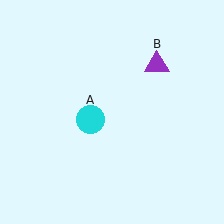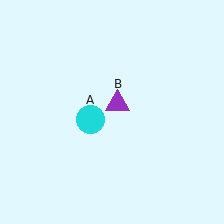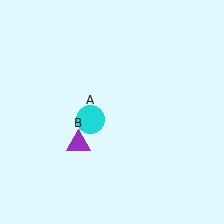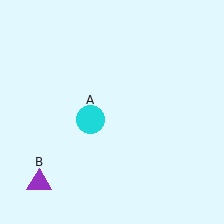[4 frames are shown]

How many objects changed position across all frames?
1 object changed position: purple triangle (object B).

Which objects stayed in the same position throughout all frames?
Cyan circle (object A) remained stationary.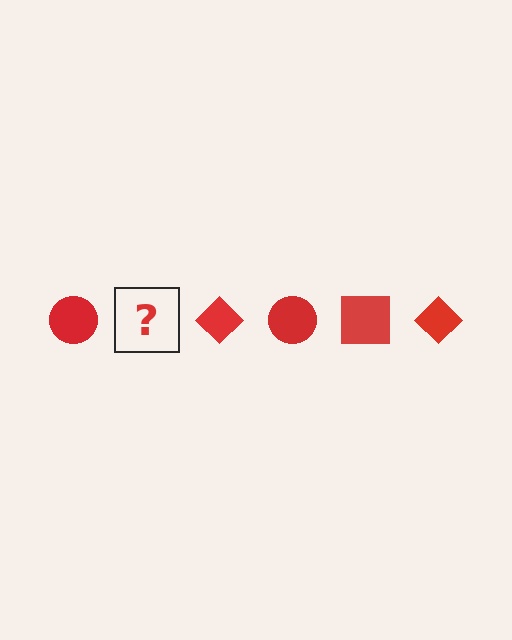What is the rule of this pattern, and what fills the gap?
The rule is that the pattern cycles through circle, square, diamond shapes in red. The gap should be filled with a red square.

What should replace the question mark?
The question mark should be replaced with a red square.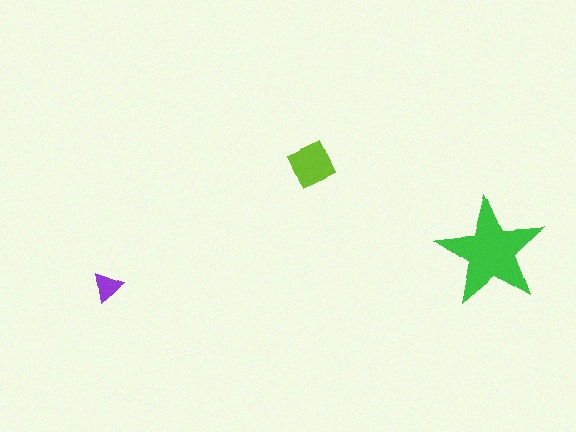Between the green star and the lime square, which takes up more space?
The green star.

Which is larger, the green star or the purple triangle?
The green star.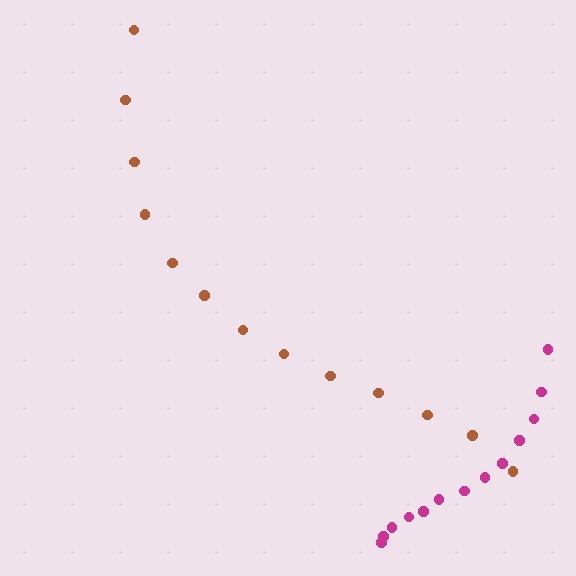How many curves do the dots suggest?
There are 2 distinct paths.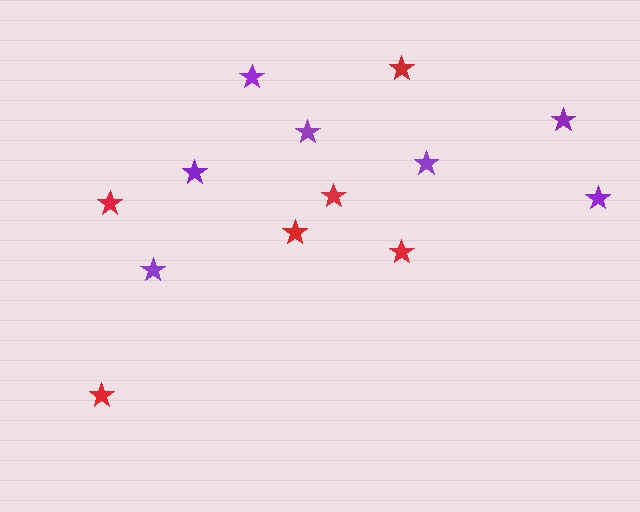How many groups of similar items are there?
There are 2 groups: one group of purple stars (7) and one group of red stars (6).